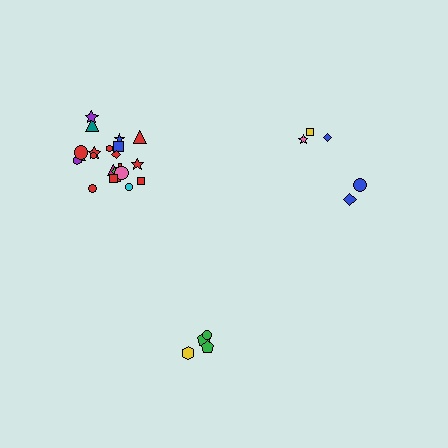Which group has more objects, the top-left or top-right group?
The top-left group.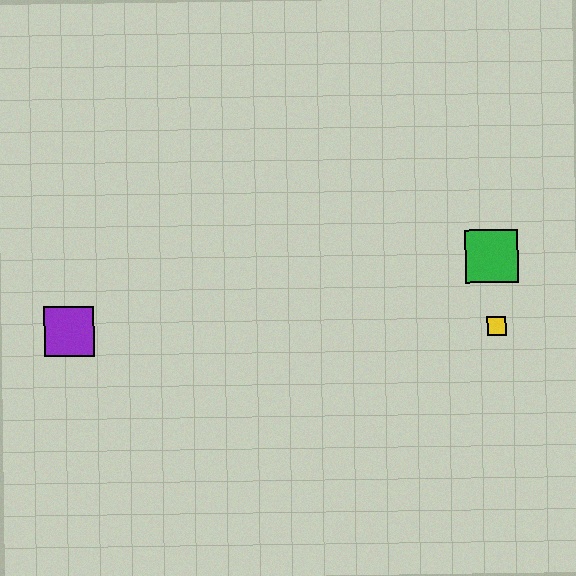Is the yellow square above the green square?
No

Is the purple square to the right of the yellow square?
No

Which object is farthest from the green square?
The purple square is farthest from the green square.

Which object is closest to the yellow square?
The green square is closest to the yellow square.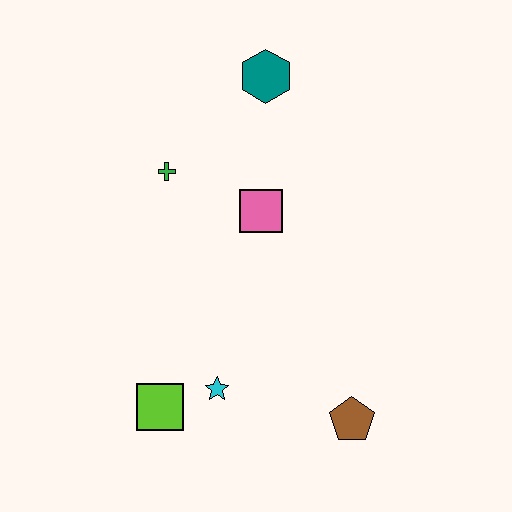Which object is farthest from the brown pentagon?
The teal hexagon is farthest from the brown pentagon.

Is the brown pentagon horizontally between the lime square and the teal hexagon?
No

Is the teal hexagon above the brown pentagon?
Yes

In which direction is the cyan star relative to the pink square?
The cyan star is below the pink square.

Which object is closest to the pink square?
The green cross is closest to the pink square.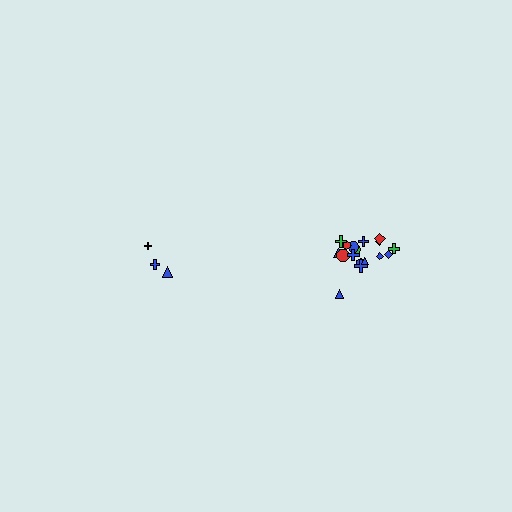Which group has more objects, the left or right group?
The right group.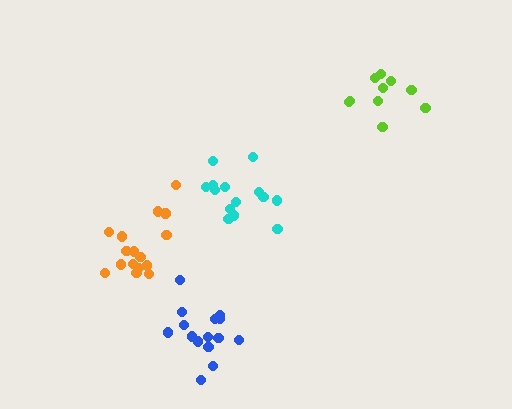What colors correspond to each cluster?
The clusters are colored: blue, cyan, lime, orange.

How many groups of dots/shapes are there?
There are 4 groups.